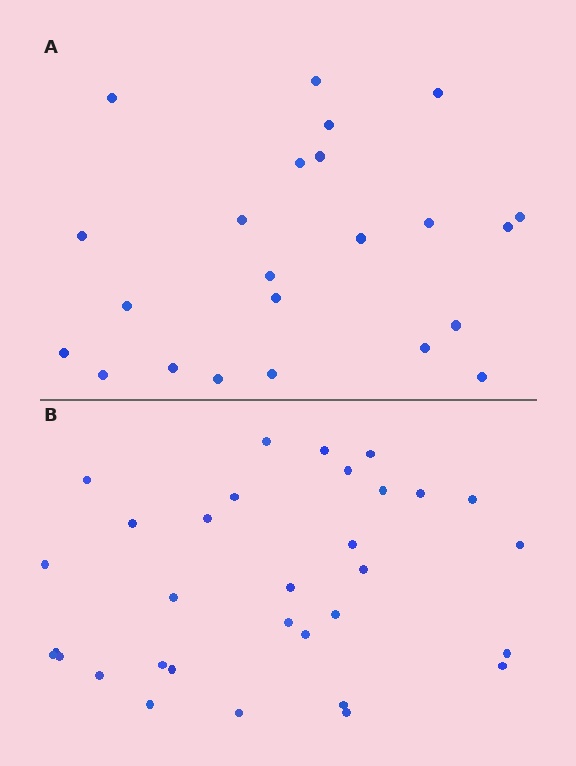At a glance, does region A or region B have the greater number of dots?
Region B (the bottom region) has more dots.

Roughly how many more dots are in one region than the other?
Region B has roughly 8 or so more dots than region A.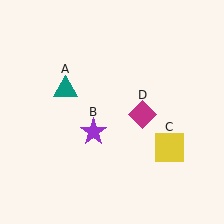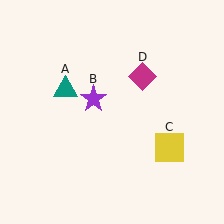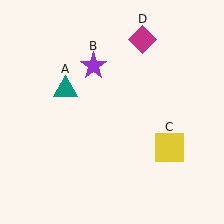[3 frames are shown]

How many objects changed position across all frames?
2 objects changed position: purple star (object B), magenta diamond (object D).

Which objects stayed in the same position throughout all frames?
Teal triangle (object A) and yellow square (object C) remained stationary.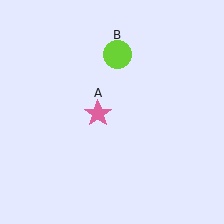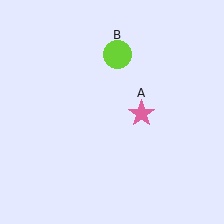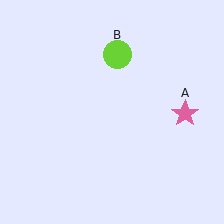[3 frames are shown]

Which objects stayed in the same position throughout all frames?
Lime circle (object B) remained stationary.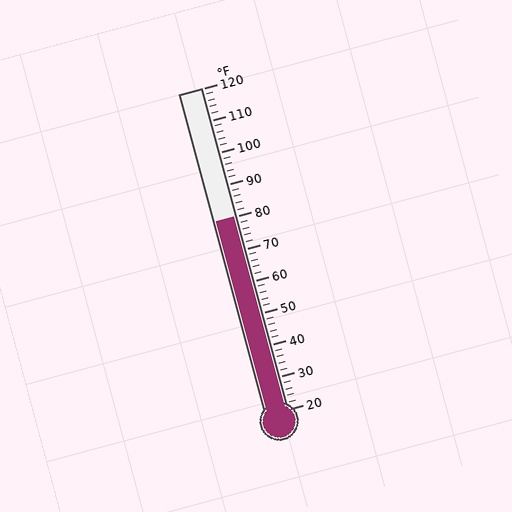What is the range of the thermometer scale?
The thermometer scale ranges from 20°F to 120°F.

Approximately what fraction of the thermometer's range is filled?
The thermometer is filled to approximately 60% of its range.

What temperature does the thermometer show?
The thermometer shows approximately 80°F.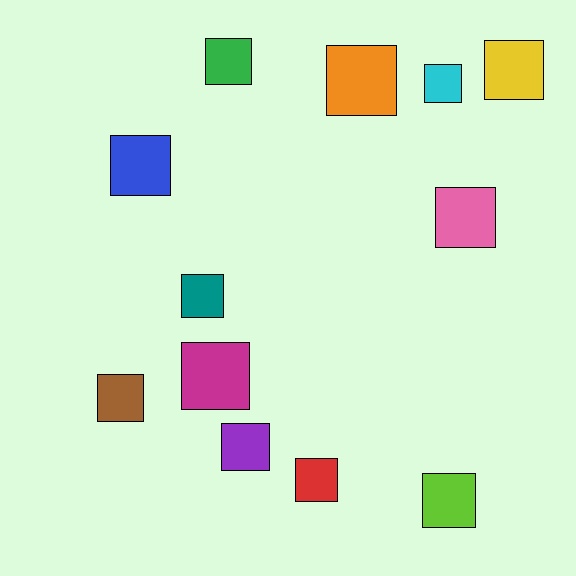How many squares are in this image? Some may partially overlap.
There are 12 squares.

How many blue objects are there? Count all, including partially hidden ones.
There is 1 blue object.